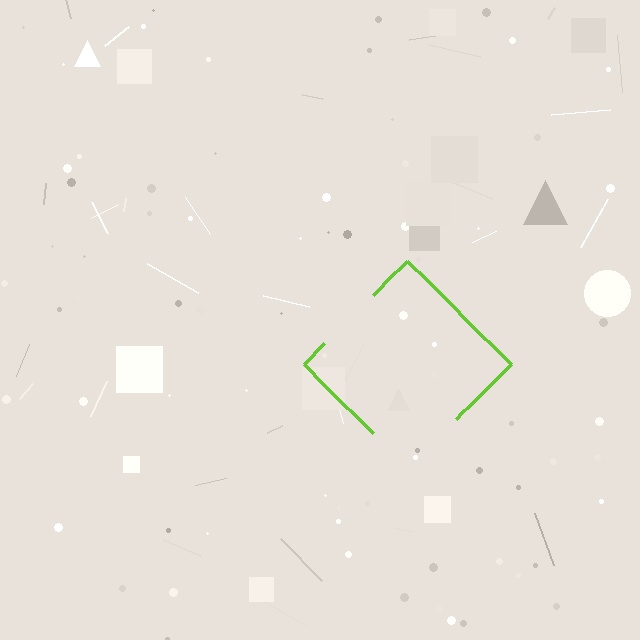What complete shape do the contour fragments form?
The contour fragments form a diamond.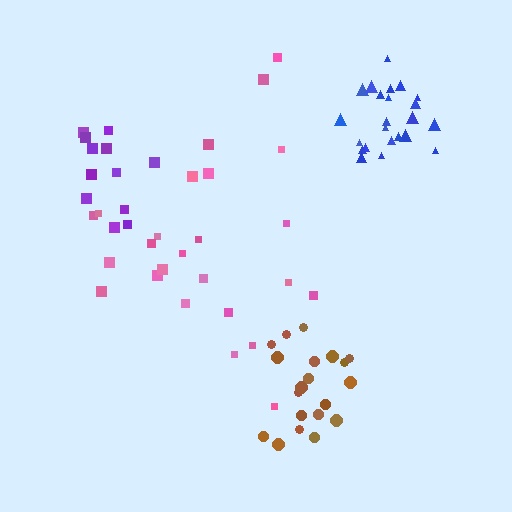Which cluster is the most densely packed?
Blue.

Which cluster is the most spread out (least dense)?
Pink.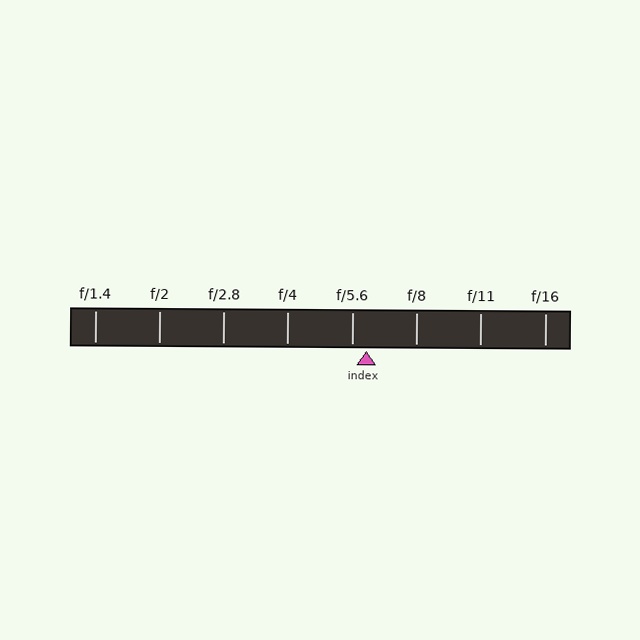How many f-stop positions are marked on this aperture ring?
There are 8 f-stop positions marked.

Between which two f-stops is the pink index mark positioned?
The index mark is between f/5.6 and f/8.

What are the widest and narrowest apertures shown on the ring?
The widest aperture shown is f/1.4 and the narrowest is f/16.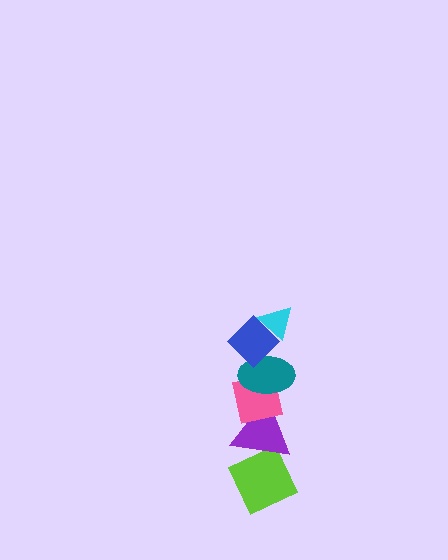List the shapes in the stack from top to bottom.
From top to bottom: the cyan triangle, the blue diamond, the teal ellipse, the pink square, the purple triangle, the lime diamond.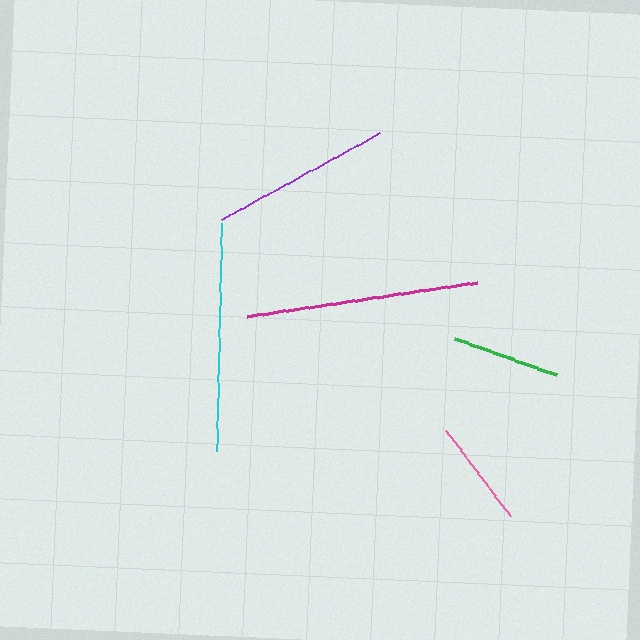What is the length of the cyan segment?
The cyan segment is approximately 227 pixels long.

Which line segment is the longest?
The magenta line is the longest at approximately 231 pixels.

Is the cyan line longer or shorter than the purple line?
The cyan line is longer than the purple line.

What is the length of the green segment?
The green segment is approximately 108 pixels long.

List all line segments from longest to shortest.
From longest to shortest: magenta, cyan, purple, green, pink.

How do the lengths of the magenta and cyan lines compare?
The magenta and cyan lines are approximately the same length.